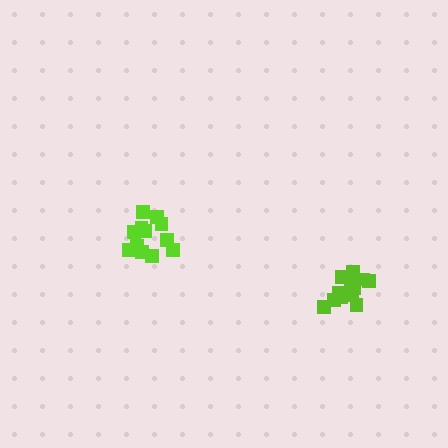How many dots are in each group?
Group 1: 15 dots, Group 2: 12 dots (27 total).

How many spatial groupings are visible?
There are 2 spatial groupings.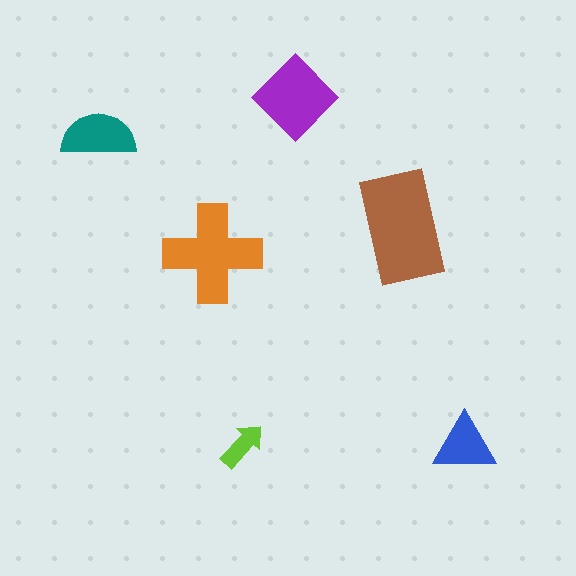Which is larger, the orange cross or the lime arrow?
The orange cross.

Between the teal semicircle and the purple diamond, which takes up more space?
The purple diamond.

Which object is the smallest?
The lime arrow.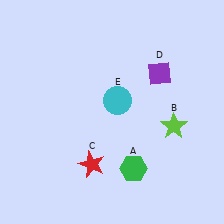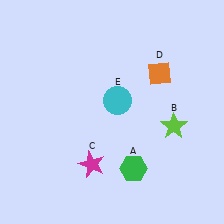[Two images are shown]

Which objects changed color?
C changed from red to magenta. D changed from purple to orange.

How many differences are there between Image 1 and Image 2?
There are 2 differences between the two images.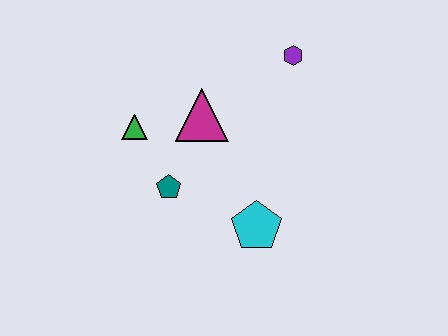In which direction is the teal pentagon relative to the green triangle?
The teal pentagon is below the green triangle.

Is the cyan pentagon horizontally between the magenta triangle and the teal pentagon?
No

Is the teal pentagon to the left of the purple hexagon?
Yes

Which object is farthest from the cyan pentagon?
The purple hexagon is farthest from the cyan pentagon.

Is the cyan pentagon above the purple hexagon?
No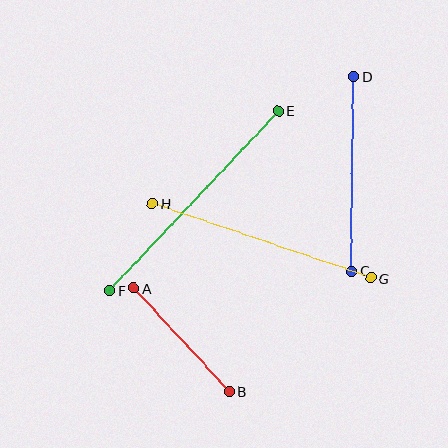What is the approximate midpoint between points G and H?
The midpoint is at approximately (262, 241) pixels.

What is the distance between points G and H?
The distance is approximately 231 pixels.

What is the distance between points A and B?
The distance is approximately 141 pixels.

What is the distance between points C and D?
The distance is approximately 195 pixels.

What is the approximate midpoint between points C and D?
The midpoint is at approximately (353, 174) pixels.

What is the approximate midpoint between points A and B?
The midpoint is at approximately (182, 340) pixels.